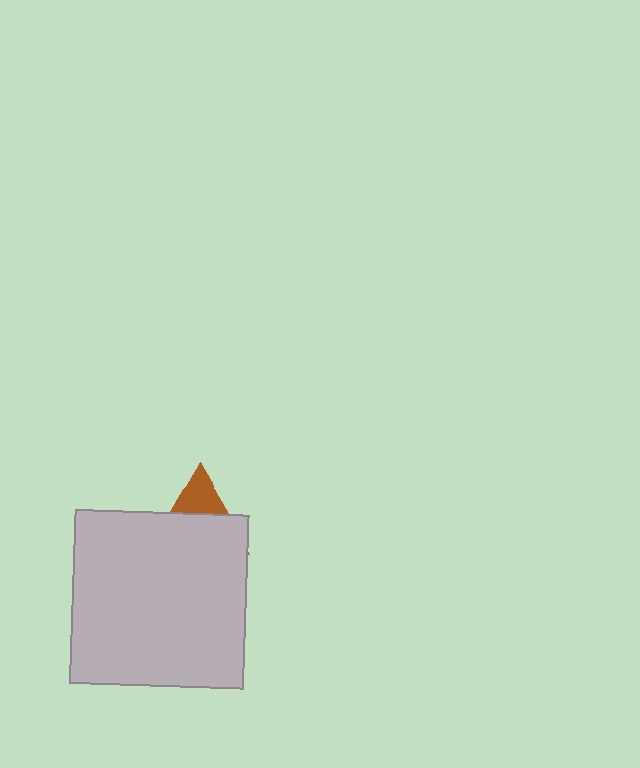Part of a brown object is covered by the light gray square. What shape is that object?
It is a triangle.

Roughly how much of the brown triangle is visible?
A small part of it is visible (roughly 32%).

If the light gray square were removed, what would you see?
You would see the complete brown triangle.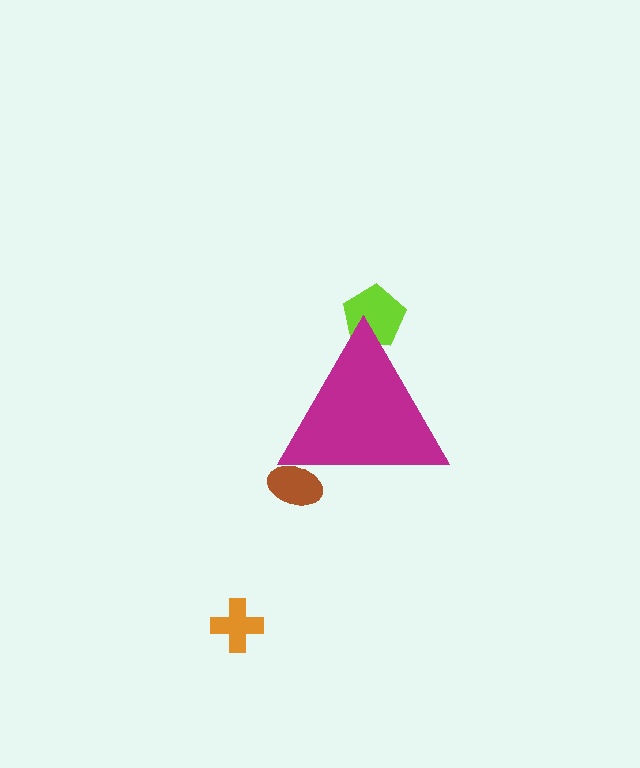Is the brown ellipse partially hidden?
Yes, the brown ellipse is partially hidden behind the magenta triangle.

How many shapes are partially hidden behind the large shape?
2 shapes are partially hidden.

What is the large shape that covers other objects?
A magenta triangle.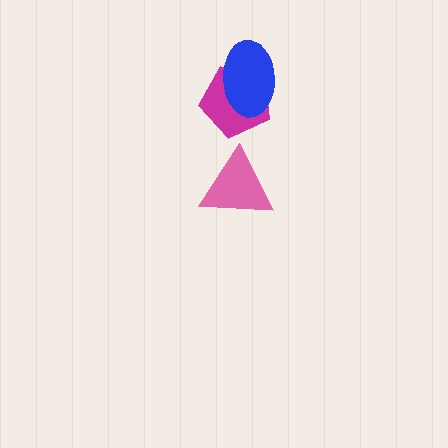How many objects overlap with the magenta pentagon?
1 object overlaps with the magenta pentagon.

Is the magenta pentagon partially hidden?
Yes, it is partially covered by another shape.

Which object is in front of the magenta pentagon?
The blue ellipse is in front of the magenta pentagon.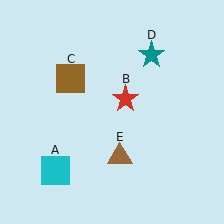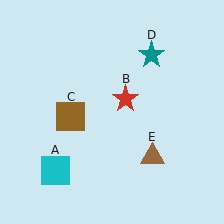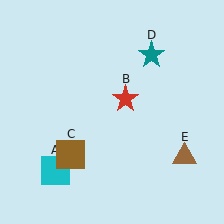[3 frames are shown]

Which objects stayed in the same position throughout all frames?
Cyan square (object A) and red star (object B) and teal star (object D) remained stationary.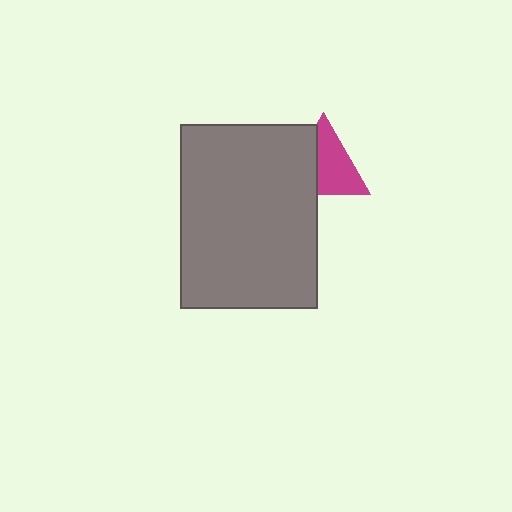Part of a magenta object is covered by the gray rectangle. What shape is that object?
It is a triangle.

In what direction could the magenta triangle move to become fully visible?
The magenta triangle could move right. That would shift it out from behind the gray rectangle entirely.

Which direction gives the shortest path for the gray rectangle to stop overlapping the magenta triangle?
Moving left gives the shortest separation.